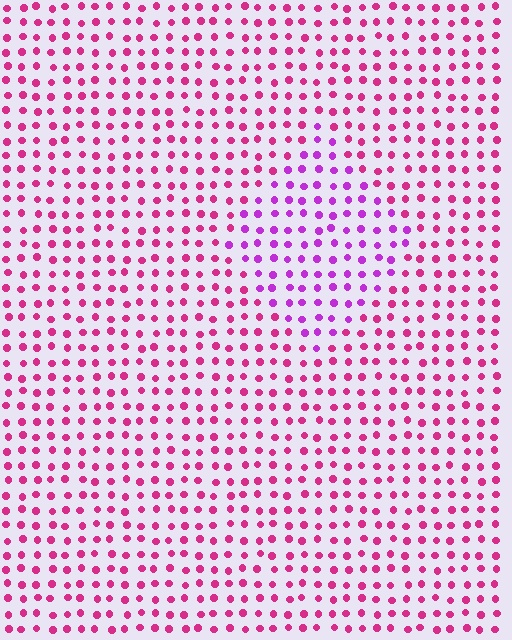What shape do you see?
I see a diamond.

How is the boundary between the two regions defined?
The boundary is defined purely by a slight shift in hue (about 35 degrees). Spacing, size, and orientation are identical on both sides.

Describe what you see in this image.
The image is filled with small magenta elements in a uniform arrangement. A diamond-shaped region is visible where the elements are tinted to a slightly different hue, forming a subtle color boundary.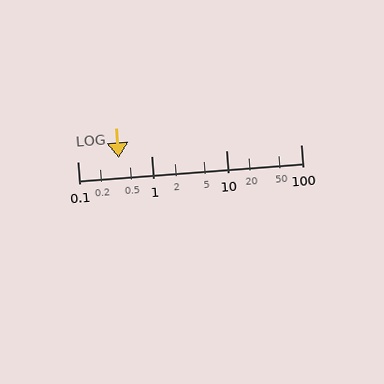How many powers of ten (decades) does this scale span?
The scale spans 3 decades, from 0.1 to 100.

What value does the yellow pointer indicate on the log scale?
The pointer indicates approximately 0.36.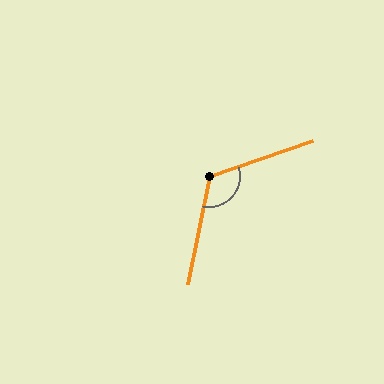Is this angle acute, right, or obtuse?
It is obtuse.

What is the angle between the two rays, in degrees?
Approximately 120 degrees.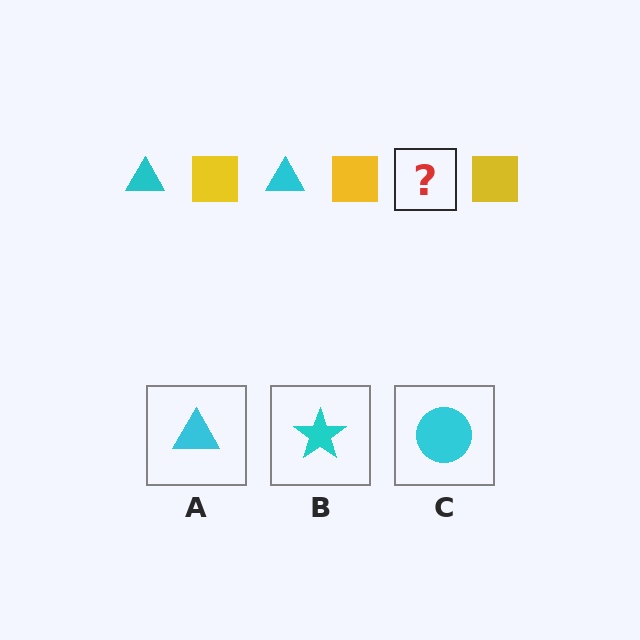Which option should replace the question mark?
Option A.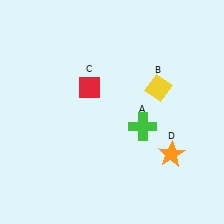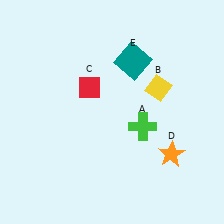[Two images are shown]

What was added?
A teal square (E) was added in Image 2.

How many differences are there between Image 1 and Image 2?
There is 1 difference between the two images.